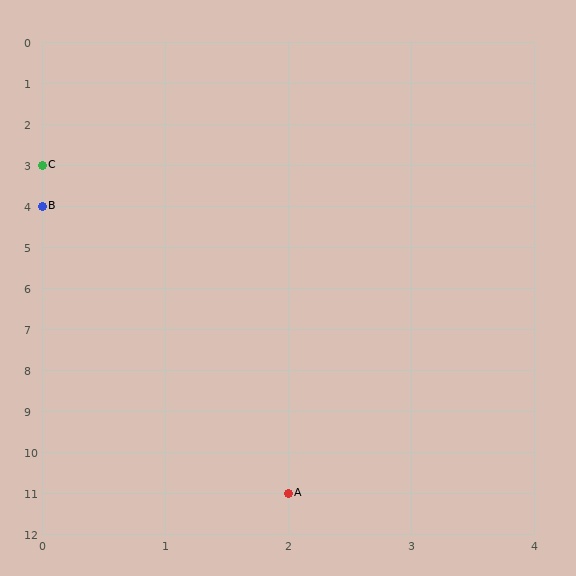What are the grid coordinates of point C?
Point C is at grid coordinates (0, 3).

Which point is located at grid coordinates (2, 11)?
Point A is at (2, 11).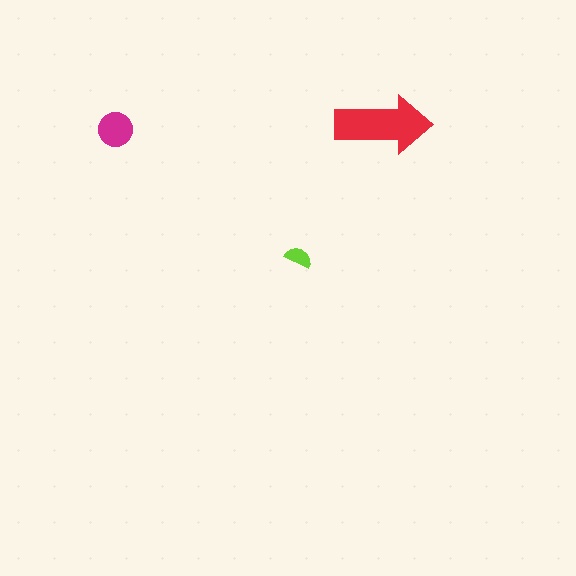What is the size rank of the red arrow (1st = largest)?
1st.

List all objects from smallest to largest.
The lime semicircle, the magenta circle, the red arrow.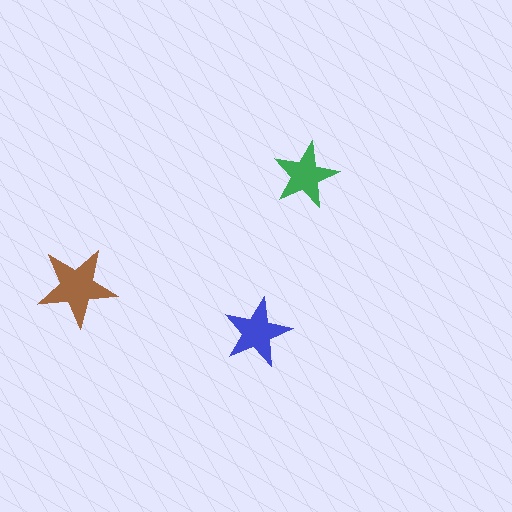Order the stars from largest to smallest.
the brown one, the blue one, the green one.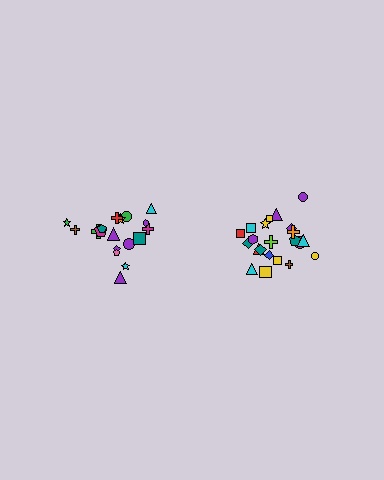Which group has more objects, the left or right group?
The right group.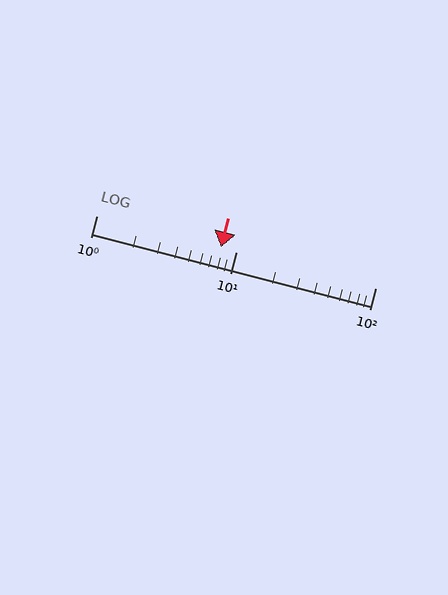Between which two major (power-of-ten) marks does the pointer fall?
The pointer is between 1 and 10.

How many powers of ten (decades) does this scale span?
The scale spans 2 decades, from 1 to 100.